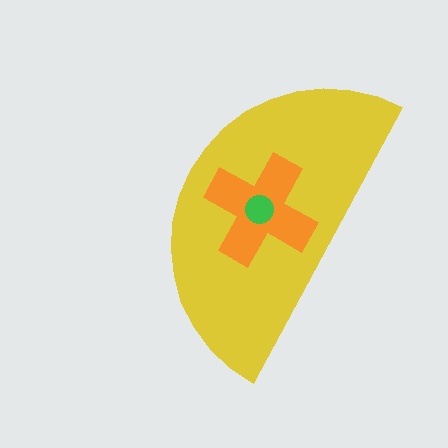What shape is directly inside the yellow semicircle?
The orange cross.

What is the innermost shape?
The green circle.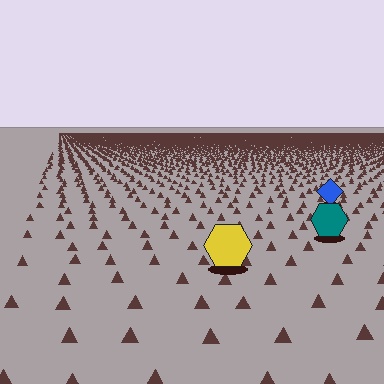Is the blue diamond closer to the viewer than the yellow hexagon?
No. The yellow hexagon is closer — you can tell from the texture gradient: the ground texture is coarser near it.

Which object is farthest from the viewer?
The blue diamond is farthest from the viewer. It appears smaller and the ground texture around it is denser.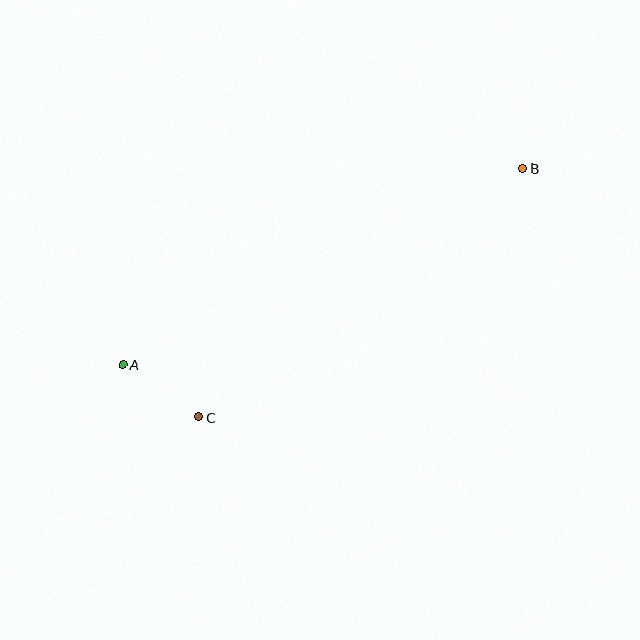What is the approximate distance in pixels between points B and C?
The distance between B and C is approximately 408 pixels.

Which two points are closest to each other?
Points A and C are closest to each other.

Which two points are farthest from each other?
Points A and B are farthest from each other.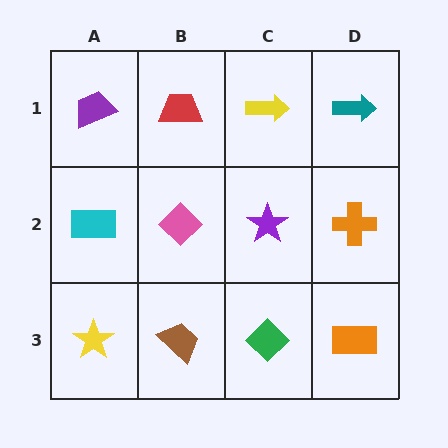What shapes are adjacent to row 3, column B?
A pink diamond (row 2, column B), a yellow star (row 3, column A), a green diamond (row 3, column C).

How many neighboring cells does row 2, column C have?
4.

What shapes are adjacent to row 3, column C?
A purple star (row 2, column C), a brown trapezoid (row 3, column B), an orange rectangle (row 3, column D).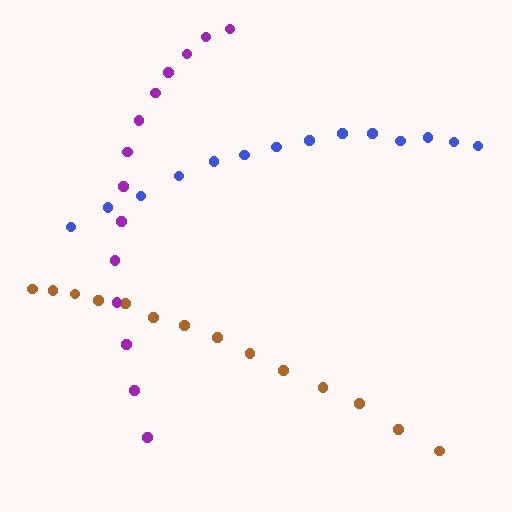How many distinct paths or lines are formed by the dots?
There are 3 distinct paths.